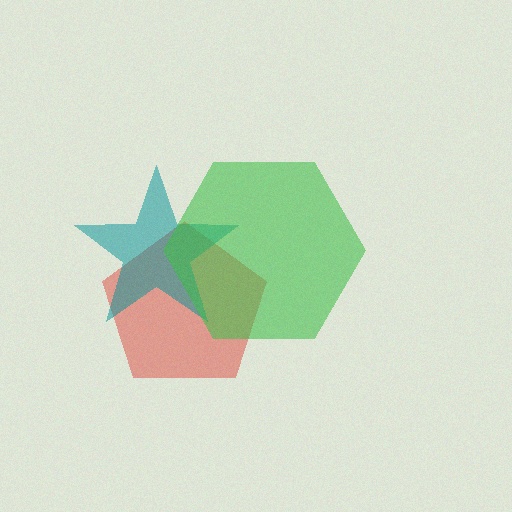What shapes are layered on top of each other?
The layered shapes are: a red pentagon, a teal star, a green hexagon.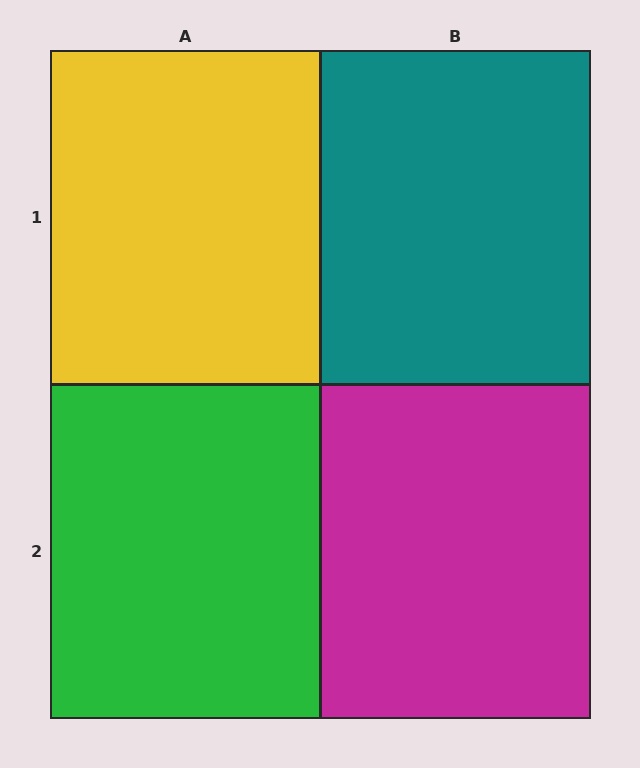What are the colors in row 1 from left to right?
Yellow, teal.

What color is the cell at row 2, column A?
Green.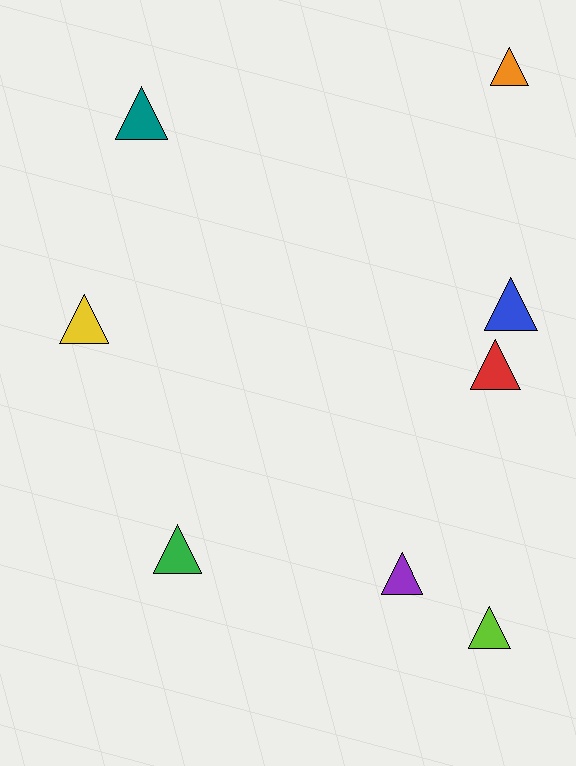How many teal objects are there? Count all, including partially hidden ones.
There is 1 teal object.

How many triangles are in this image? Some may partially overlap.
There are 8 triangles.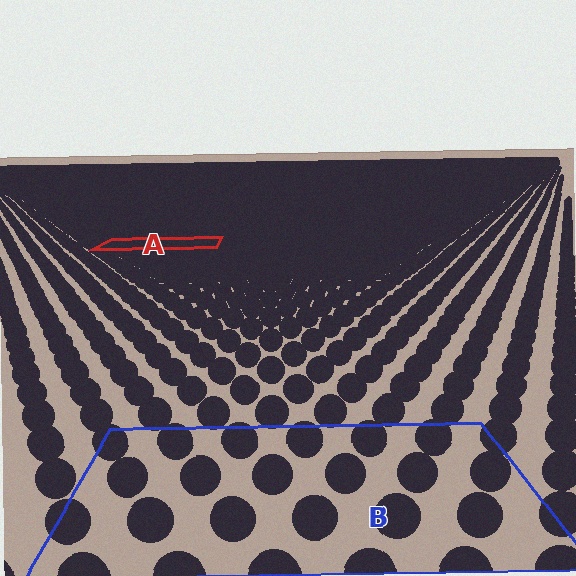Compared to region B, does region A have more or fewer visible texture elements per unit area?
Region A has more texture elements per unit area — they are packed more densely because it is farther away.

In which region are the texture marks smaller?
The texture marks are smaller in region A, because it is farther away.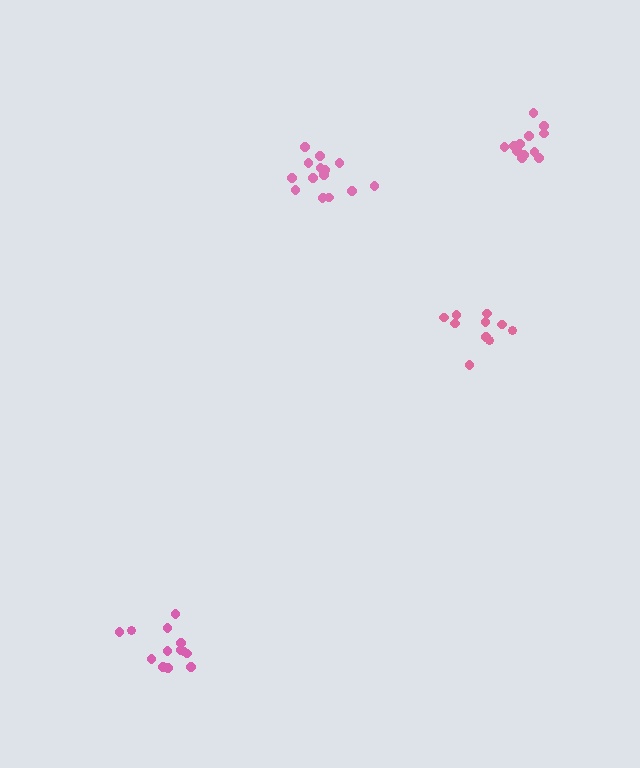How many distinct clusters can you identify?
There are 4 distinct clusters.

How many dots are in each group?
Group 1: 13 dots, Group 2: 12 dots, Group 3: 10 dots, Group 4: 15 dots (50 total).